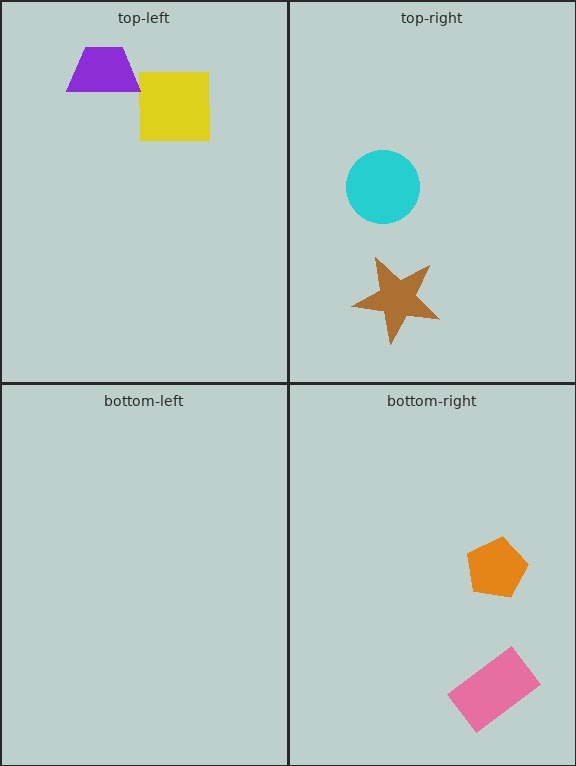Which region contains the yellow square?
The top-left region.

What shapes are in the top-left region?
The yellow square, the purple trapezoid.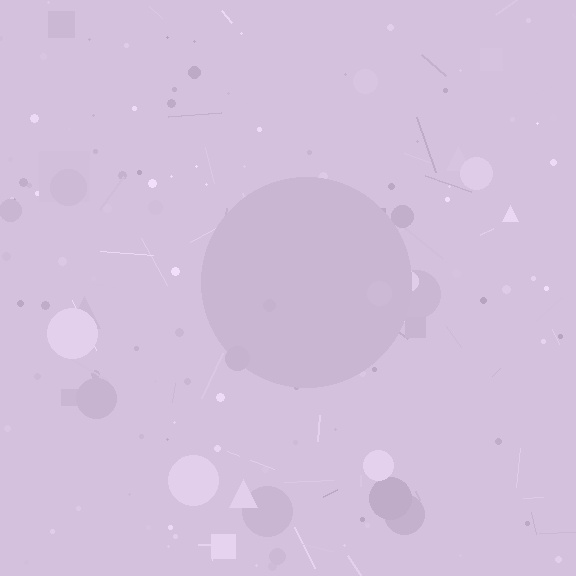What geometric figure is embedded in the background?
A circle is embedded in the background.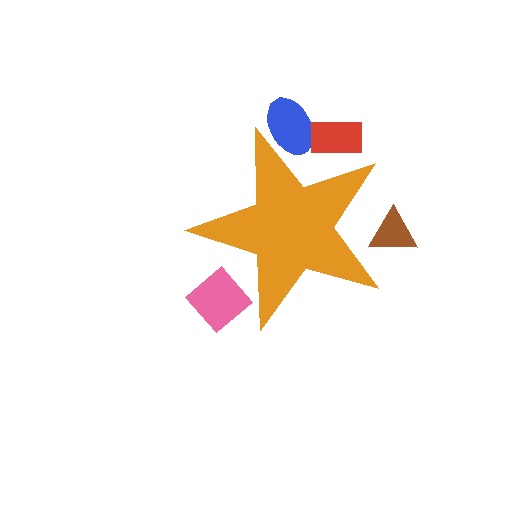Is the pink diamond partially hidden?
Yes, the pink diamond is partially hidden behind the orange star.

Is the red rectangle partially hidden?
Yes, the red rectangle is partially hidden behind the orange star.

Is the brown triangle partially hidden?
Yes, the brown triangle is partially hidden behind the orange star.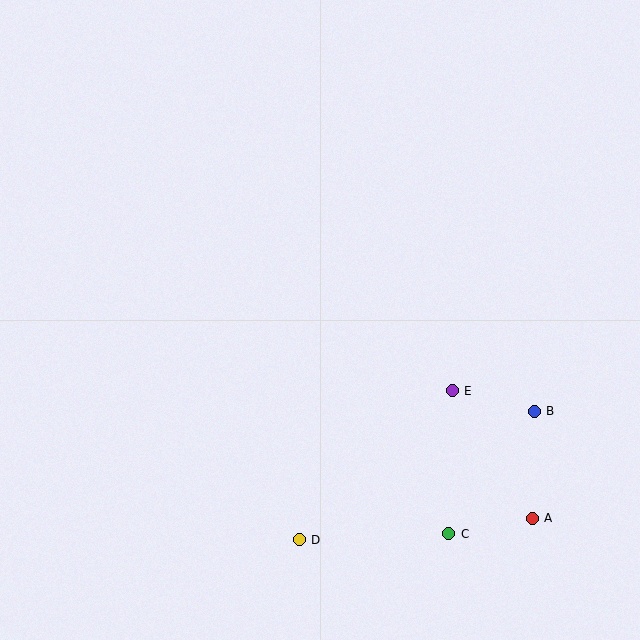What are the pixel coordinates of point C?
Point C is at (449, 534).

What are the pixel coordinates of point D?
Point D is at (299, 540).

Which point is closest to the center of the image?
Point E at (452, 391) is closest to the center.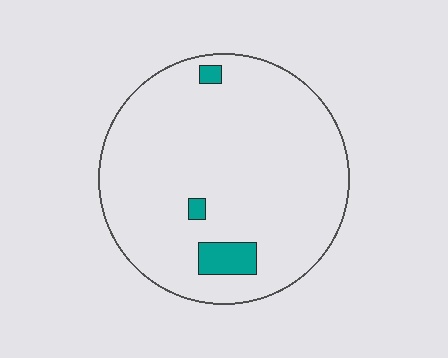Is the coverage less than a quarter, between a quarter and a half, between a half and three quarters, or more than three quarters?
Less than a quarter.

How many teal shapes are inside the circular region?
3.